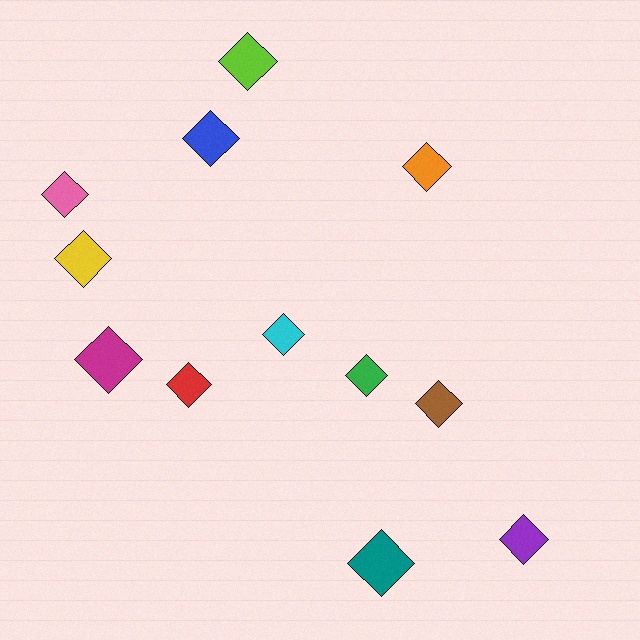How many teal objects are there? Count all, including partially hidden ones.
There is 1 teal object.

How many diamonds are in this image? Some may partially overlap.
There are 12 diamonds.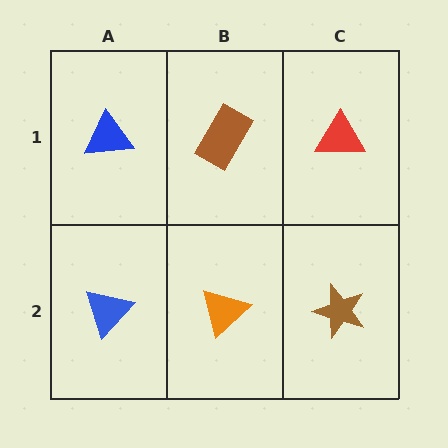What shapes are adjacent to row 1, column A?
A blue triangle (row 2, column A), a brown rectangle (row 1, column B).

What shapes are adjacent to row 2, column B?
A brown rectangle (row 1, column B), a blue triangle (row 2, column A), a brown star (row 2, column C).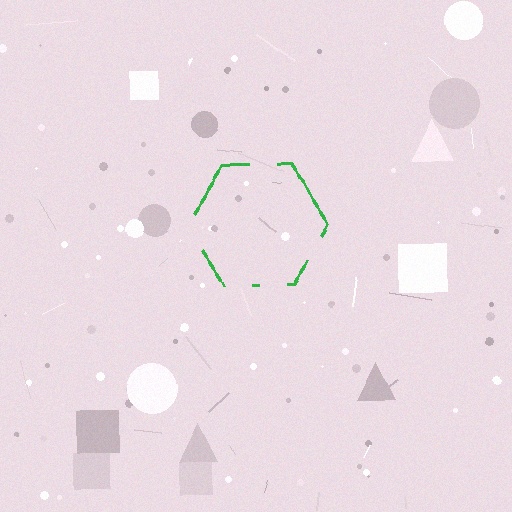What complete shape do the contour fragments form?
The contour fragments form a hexagon.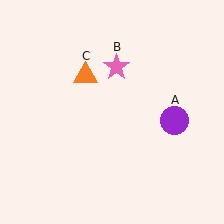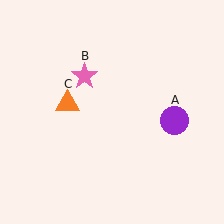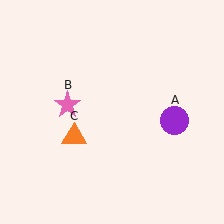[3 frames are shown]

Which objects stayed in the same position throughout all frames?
Purple circle (object A) remained stationary.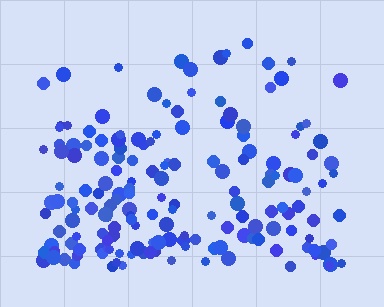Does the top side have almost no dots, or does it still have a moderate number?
Still a moderate number, just noticeably fewer than the bottom.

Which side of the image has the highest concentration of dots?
The bottom.